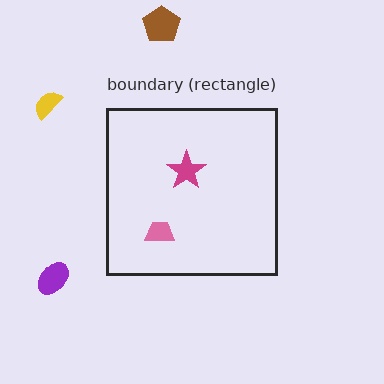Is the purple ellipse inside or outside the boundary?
Outside.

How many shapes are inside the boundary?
2 inside, 3 outside.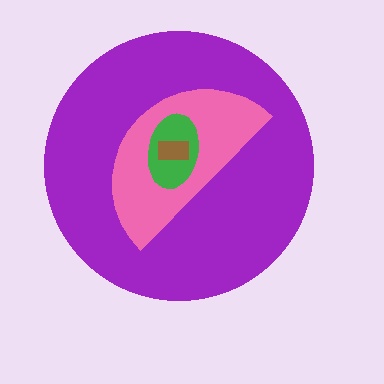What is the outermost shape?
The purple circle.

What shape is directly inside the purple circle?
The pink semicircle.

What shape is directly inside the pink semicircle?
The green ellipse.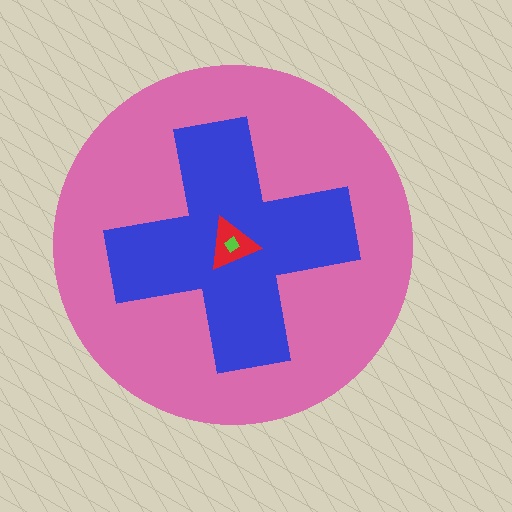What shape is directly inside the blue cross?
The red triangle.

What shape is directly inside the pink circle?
The blue cross.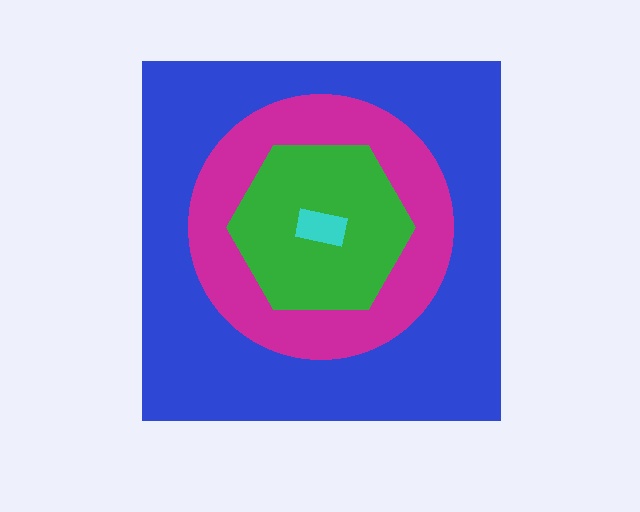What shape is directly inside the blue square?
The magenta circle.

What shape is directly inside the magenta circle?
The green hexagon.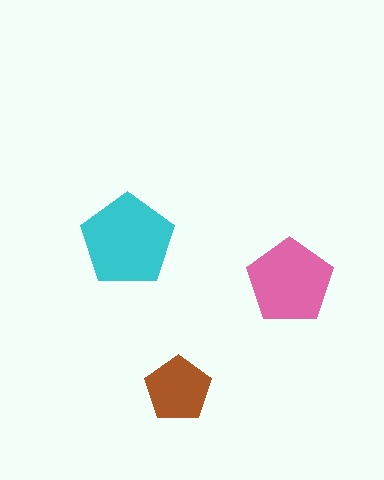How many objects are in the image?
There are 3 objects in the image.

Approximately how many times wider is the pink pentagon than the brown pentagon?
About 1.5 times wider.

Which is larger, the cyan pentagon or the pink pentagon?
The cyan one.